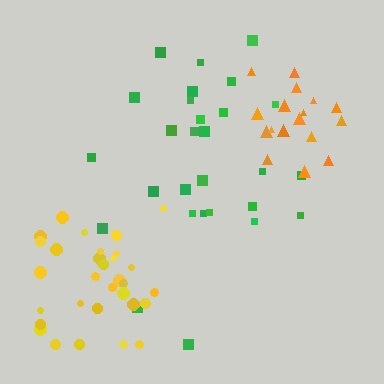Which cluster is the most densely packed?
Orange.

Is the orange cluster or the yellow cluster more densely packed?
Orange.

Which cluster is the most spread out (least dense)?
Green.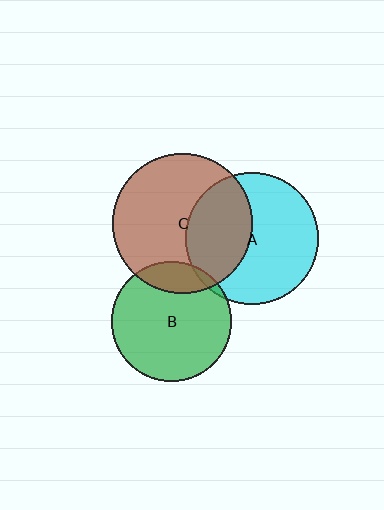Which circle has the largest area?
Circle C (brown).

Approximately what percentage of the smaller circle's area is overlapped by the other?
Approximately 40%.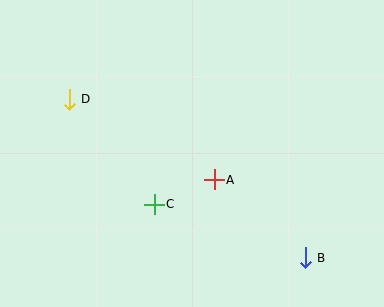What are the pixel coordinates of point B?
Point B is at (305, 258).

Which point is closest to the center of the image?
Point A at (214, 180) is closest to the center.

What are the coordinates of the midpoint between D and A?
The midpoint between D and A is at (142, 139).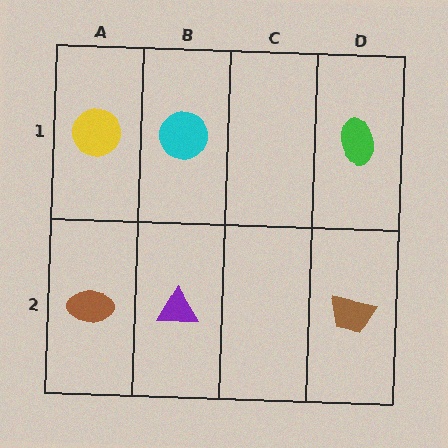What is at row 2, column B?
A purple triangle.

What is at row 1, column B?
A cyan circle.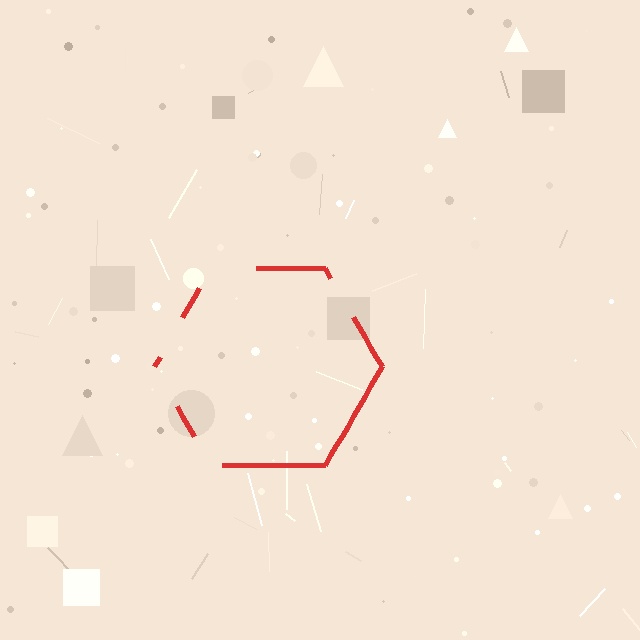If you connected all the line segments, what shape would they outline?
They would outline a hexagon.